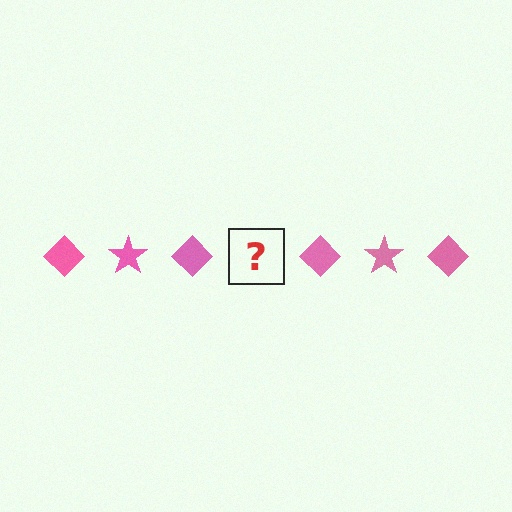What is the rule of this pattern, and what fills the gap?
The rule is that the pattern cycles through diamond, star shapes in pink. The gap should be filled with a pink star.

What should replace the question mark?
The question mark should be replaced with a pink star.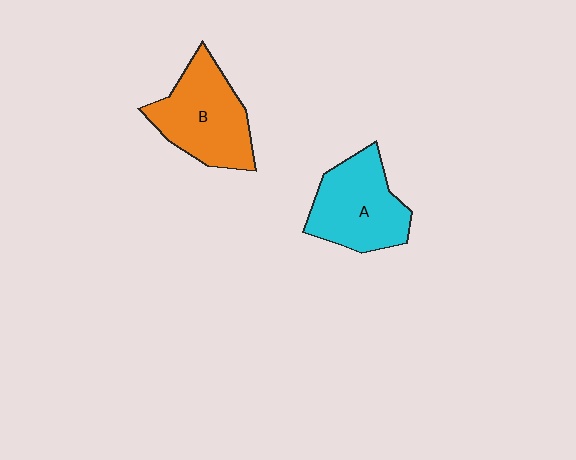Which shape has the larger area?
Shape B (orange).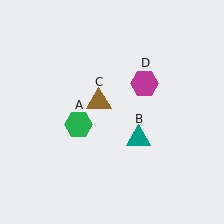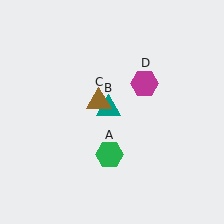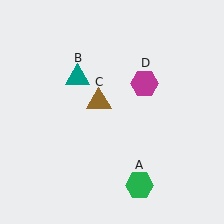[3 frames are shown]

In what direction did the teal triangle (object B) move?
The teal triangle (object B) moved up and to the left.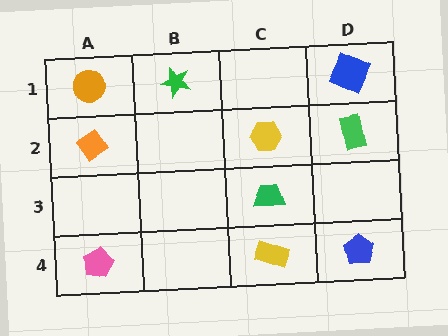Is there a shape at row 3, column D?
No, that cell is empty.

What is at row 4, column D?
A blue pentagon.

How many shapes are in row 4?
3 shapes.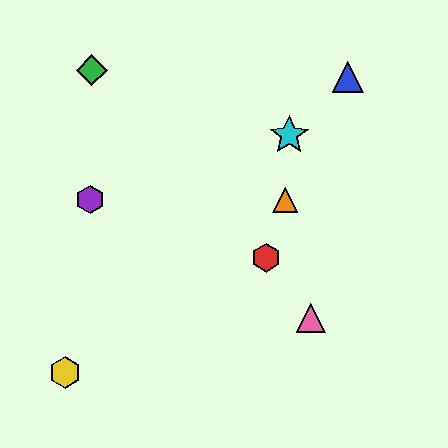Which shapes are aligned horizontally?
The purple hexagon, the orange triangle are aligned horizontally.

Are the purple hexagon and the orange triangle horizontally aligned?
Yes, both are at y≈200.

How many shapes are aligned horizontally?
2 shapes (the purple hexagon, the orange triangle) are aligned horizontally.